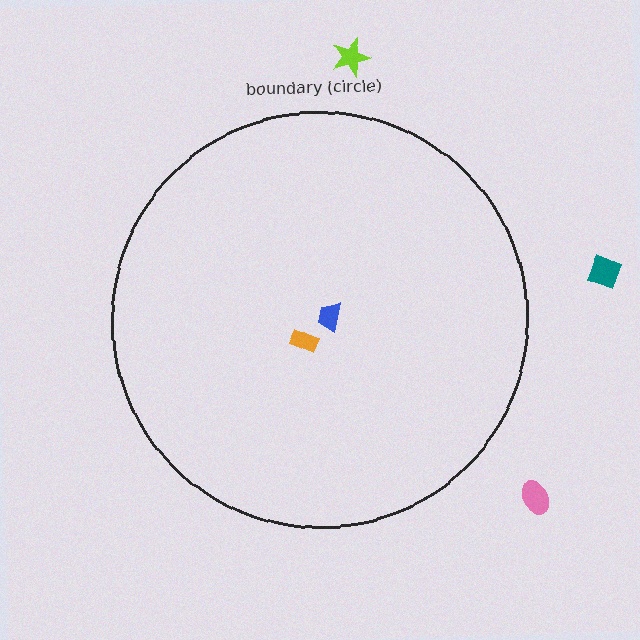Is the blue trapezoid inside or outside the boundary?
Inside.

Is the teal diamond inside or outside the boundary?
Outside.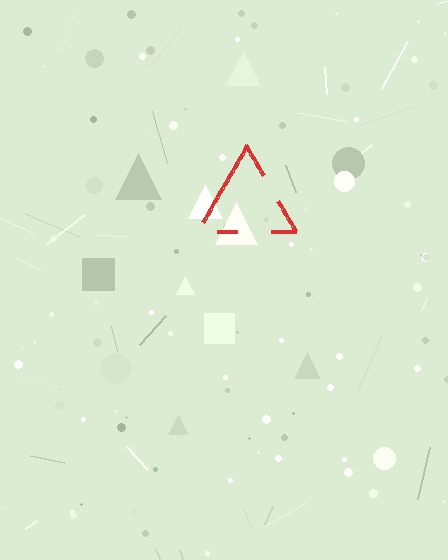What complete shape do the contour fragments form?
The contour fragments form a triangle.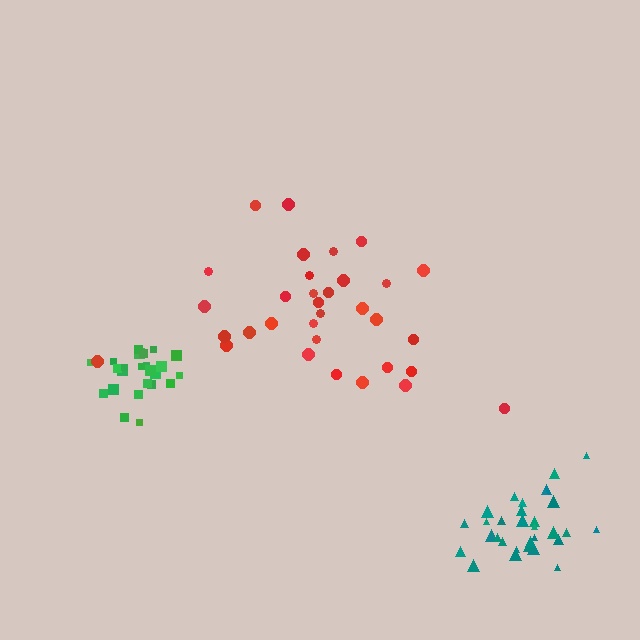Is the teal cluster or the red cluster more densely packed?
Teal.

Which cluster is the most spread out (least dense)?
Red.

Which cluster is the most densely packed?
Green.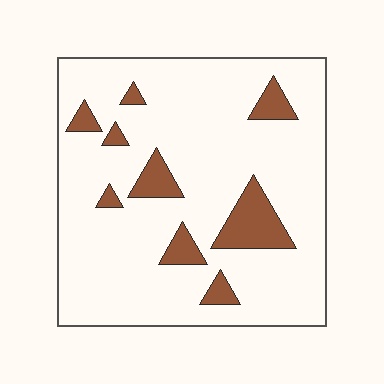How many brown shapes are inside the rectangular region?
9.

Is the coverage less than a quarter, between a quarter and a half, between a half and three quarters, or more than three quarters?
Less than a quarter.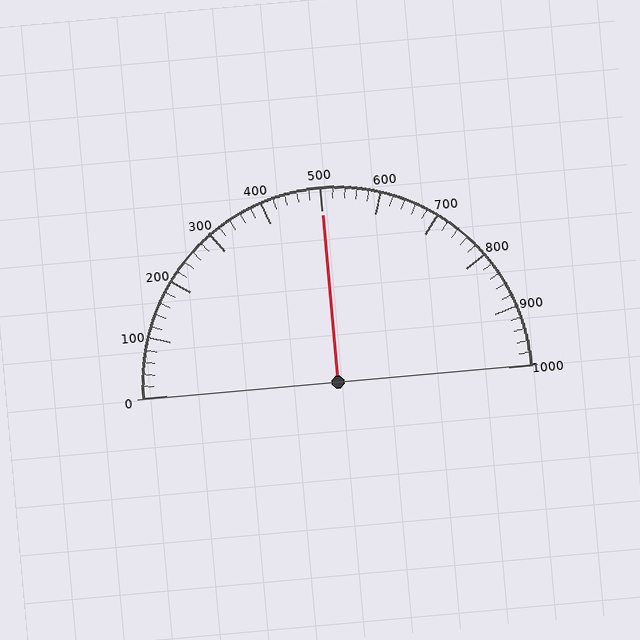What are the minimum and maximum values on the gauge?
The gauge ranges from 0 to 1000.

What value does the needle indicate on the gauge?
The needle indicates approximately 500.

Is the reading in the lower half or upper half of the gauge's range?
The reading is in the upper half of the range (0 to 1000).